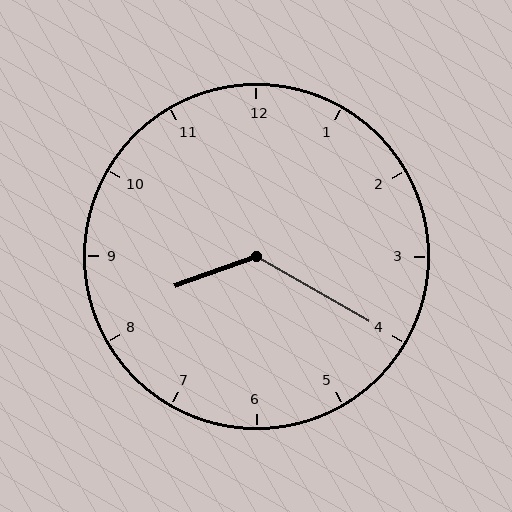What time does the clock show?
8:20.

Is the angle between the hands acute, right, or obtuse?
It is obtuse.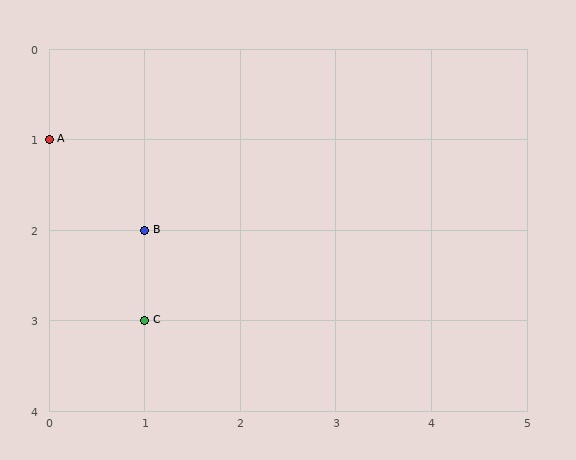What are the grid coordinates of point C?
Point C is at grid coordinates (1, 3).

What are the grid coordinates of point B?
Point B is at grid coordinates (1, 2).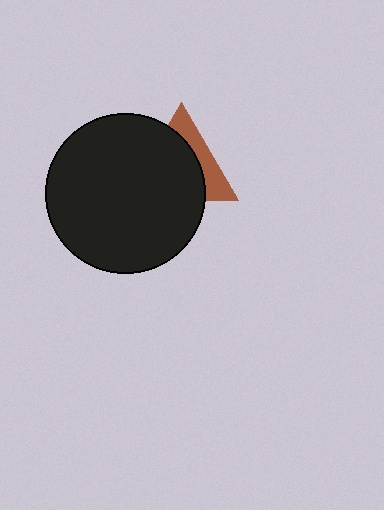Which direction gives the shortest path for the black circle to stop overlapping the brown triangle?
Moving toward the lower-left gives the shortest separation.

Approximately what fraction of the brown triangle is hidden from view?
Roughly 66% of the brown triangle is hidden behind the black circle.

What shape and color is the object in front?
The object in front is a black circle.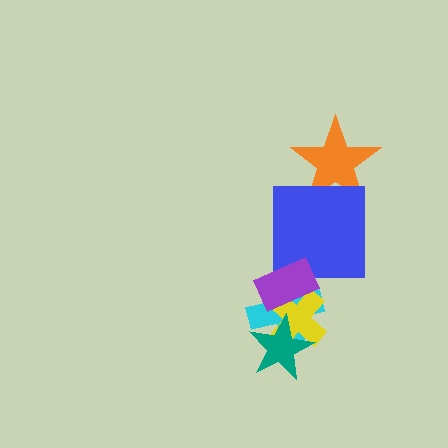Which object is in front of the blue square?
The purple rectangle is in front of the blue square.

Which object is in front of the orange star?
The blue square is in front of the orange star.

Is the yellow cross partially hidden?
Yes, it is partially covered by another shape.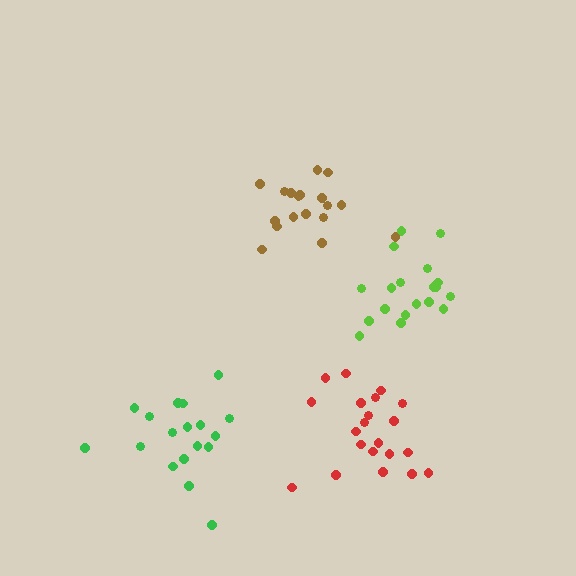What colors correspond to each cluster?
The clusters are colored: brown, red, green, lime.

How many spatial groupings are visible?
There are 4 spatial groupings.